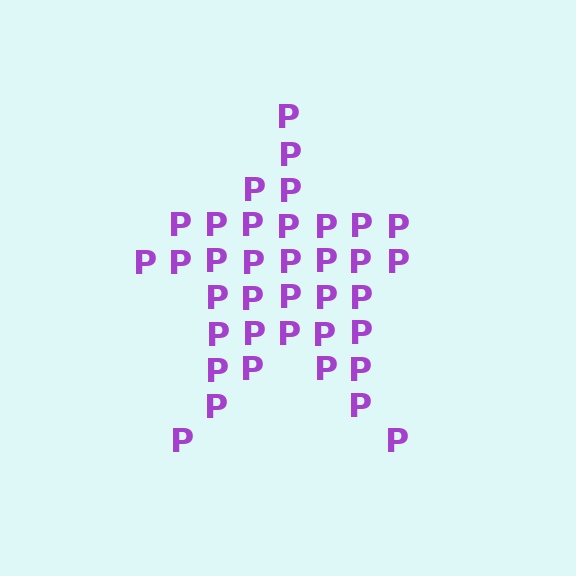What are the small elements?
The small elements are letter P's.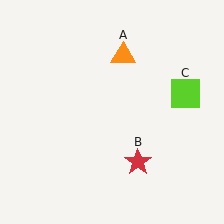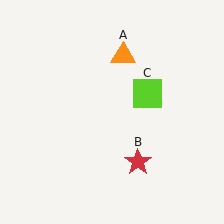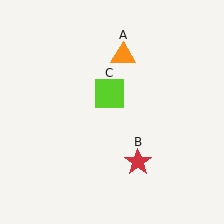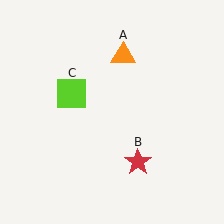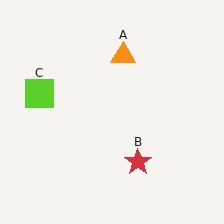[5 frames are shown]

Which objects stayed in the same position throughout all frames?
Orange triangle (object A) and red star (object B) remained stationary.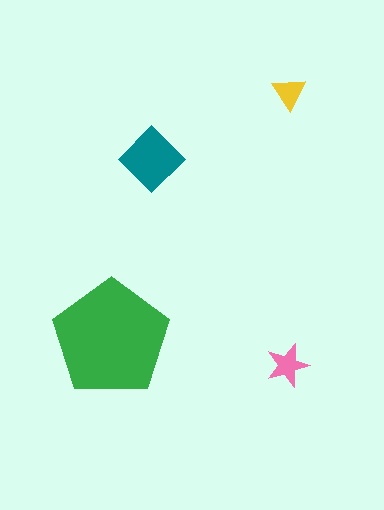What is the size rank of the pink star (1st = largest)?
3rd.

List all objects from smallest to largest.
The yellow triangle, the pink star, the teal diamond, the green pentagon.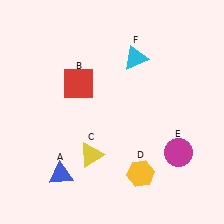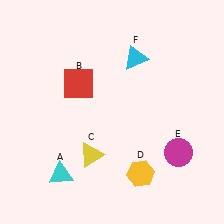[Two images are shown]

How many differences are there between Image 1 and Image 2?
There is 1 difference between the two images.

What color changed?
The triangle (A) changed from blue in Image 1 to cyan in Image 2.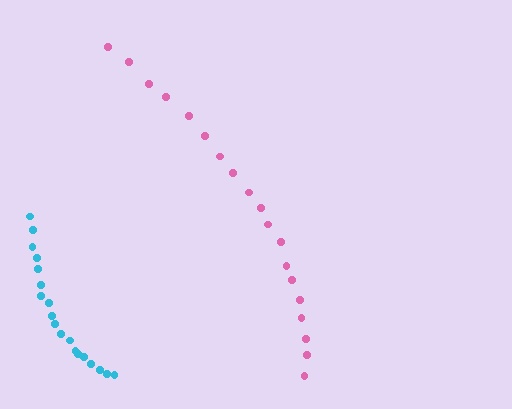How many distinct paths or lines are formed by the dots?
There are 2 distinct paths.